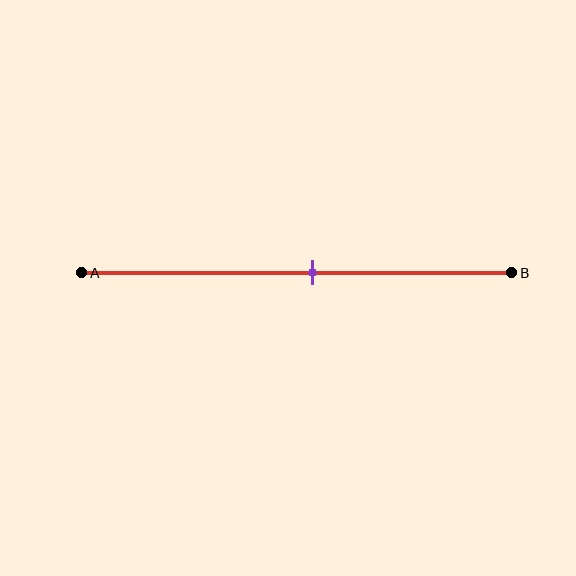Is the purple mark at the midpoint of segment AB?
No, the mark is at about 55% from A, not at the 50% midpoint.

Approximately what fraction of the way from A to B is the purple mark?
The purple mark is approximately 55% of the way from A to B.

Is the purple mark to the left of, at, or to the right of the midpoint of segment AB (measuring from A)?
The purple mark is to the right of the midpoint of segment AB.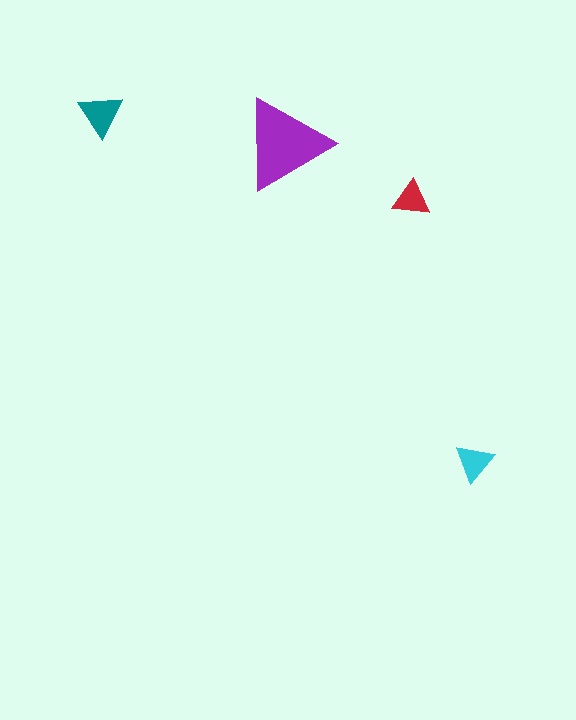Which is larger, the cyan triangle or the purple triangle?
The purple one.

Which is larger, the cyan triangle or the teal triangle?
The teal one.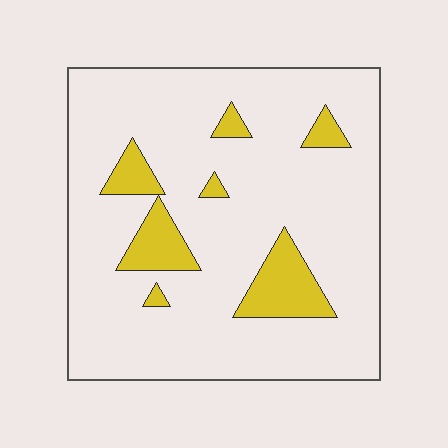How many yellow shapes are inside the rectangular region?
7.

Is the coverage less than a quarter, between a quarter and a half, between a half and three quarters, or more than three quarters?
Less than a quarter.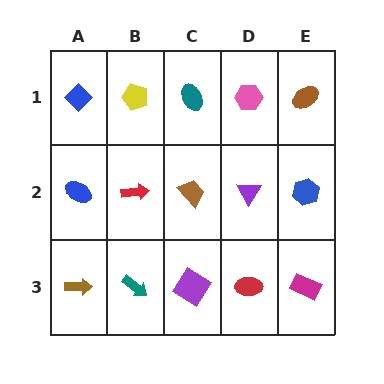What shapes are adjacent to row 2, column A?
A blue diamond (row 1, column A), a brown arrow (row 3, column A), a red arrow (row 2, column B).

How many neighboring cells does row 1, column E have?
2.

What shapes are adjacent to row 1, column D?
A purple triangle (row 2, column D), a teal ellipse (row 1, column C), a brown ellipse (row 1, column E).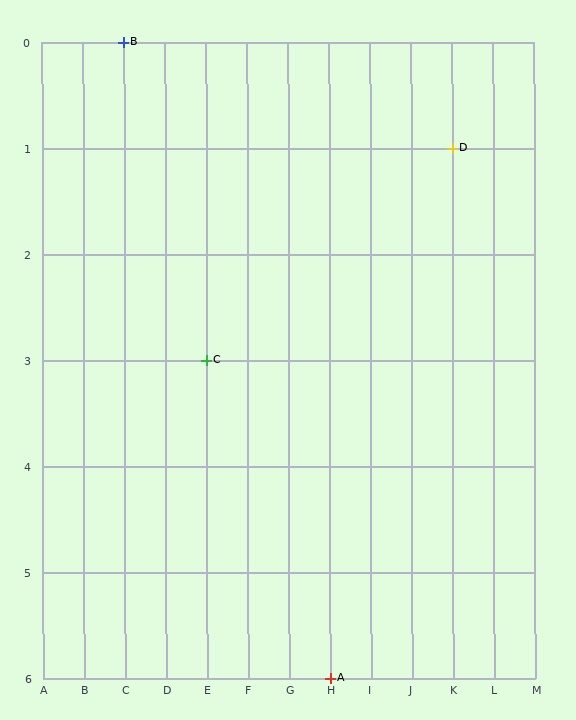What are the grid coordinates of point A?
Point A is at grid coordinates (H, 6).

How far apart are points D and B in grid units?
Points D and B are 8 columns and 1 row apart (about 8.1 grid units diagonally).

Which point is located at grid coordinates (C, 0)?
Point B is at (C, 0).